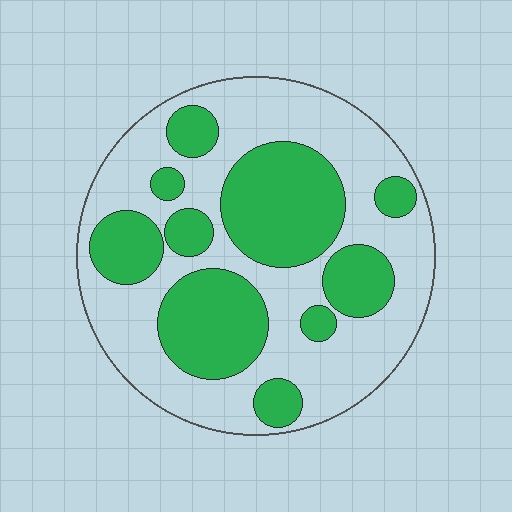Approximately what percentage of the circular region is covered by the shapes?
Approximately 40%.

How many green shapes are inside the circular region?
10.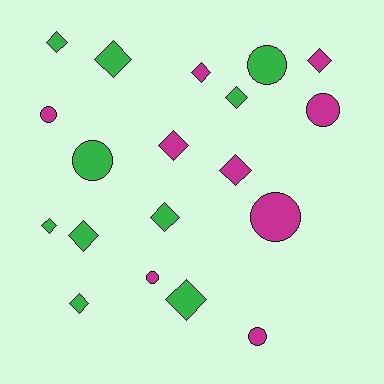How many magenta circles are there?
There are 5 magenta circles.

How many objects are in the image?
There are 19 objects.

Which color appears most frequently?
Green, with 10 objects.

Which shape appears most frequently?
Diamond, with 12 objects.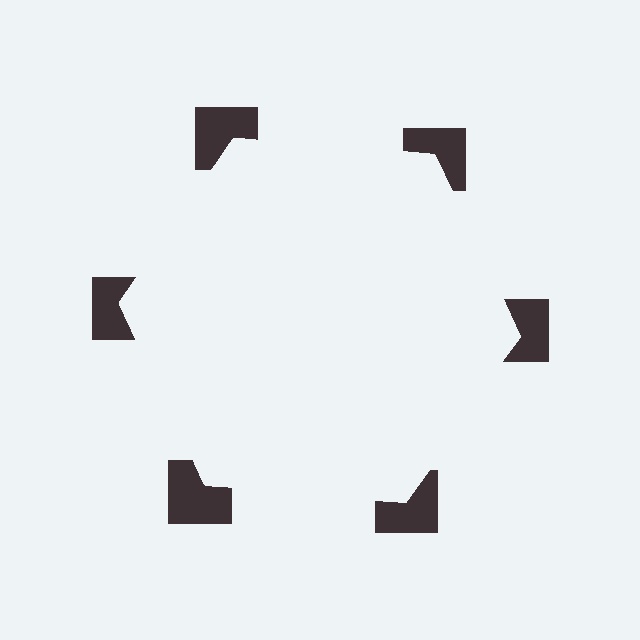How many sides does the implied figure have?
6 sides.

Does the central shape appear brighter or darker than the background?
It typically appears slightly brighter than the background, even though no actual brightness change is drawn.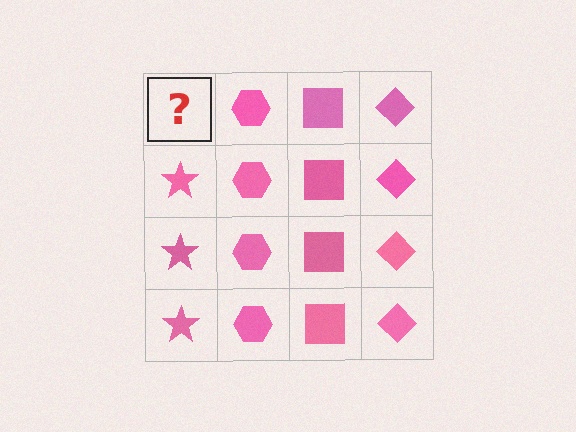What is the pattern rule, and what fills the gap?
The rule is that each column has a consistent shape. The gap should be filled with a pink star.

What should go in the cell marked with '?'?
The missing cell should contain a pink star.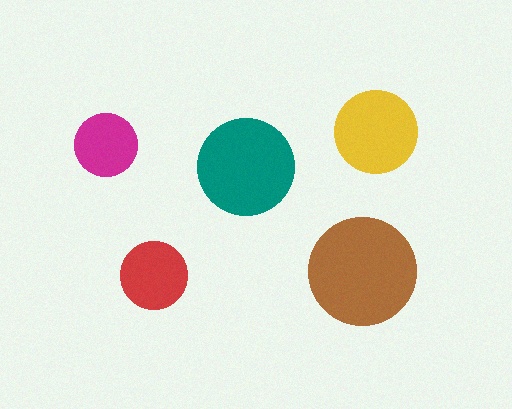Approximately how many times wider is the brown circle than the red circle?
About 1.5 times wider.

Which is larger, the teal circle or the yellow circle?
The teal one.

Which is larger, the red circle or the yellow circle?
The yellow one.